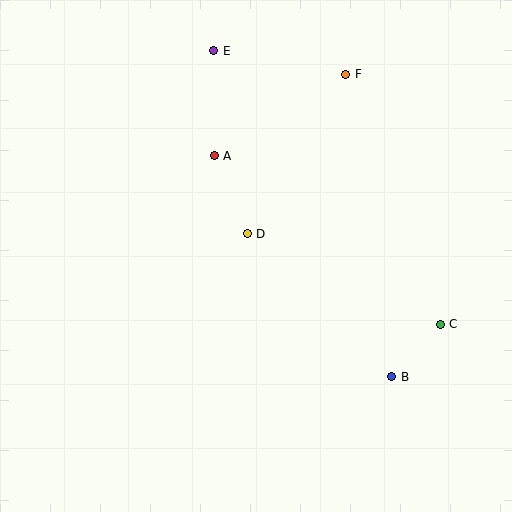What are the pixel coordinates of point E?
Point E is at (214, 51).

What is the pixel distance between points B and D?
The distance between B and D is 204 pixels.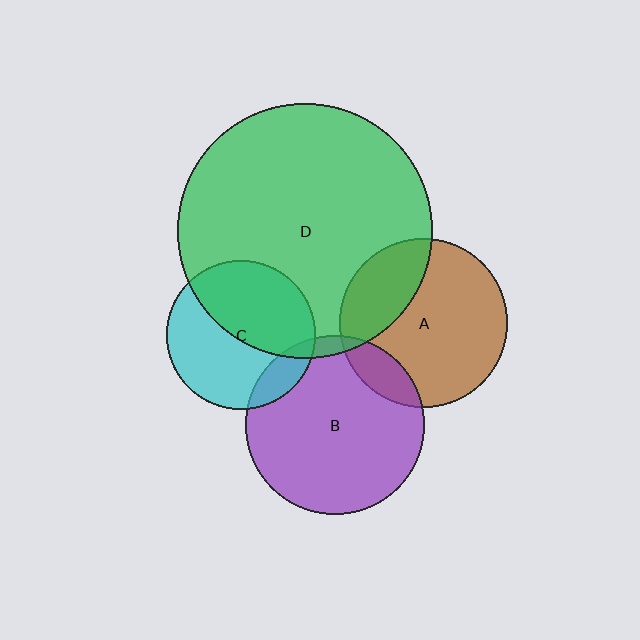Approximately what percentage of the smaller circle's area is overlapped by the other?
Approximately 15%.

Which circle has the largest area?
Circle D (green).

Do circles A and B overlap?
Yes.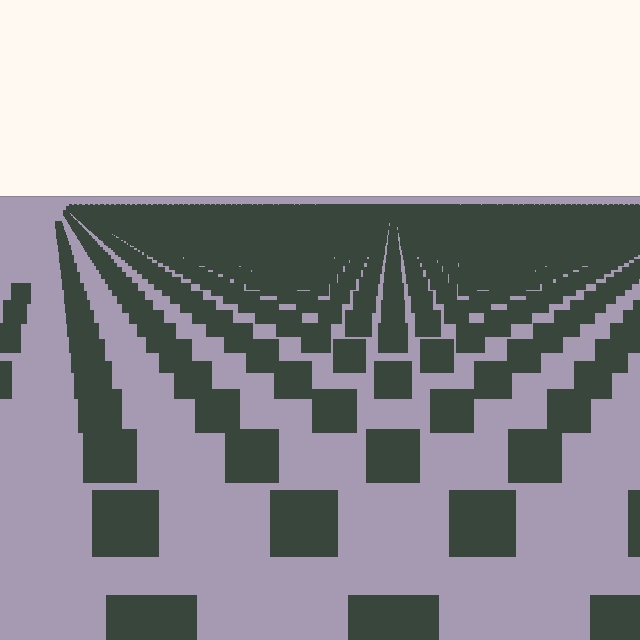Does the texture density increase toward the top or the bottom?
Density increases toward the top.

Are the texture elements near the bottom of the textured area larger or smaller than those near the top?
Larger. Near the bottom, elements are closer to the viewer and appear at a bigger on-screen size.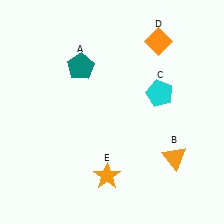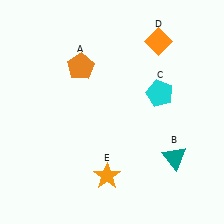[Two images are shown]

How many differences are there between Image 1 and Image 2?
There are 2 differences between the two images.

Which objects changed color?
A changed from teal to orange. B changed from orange to teal.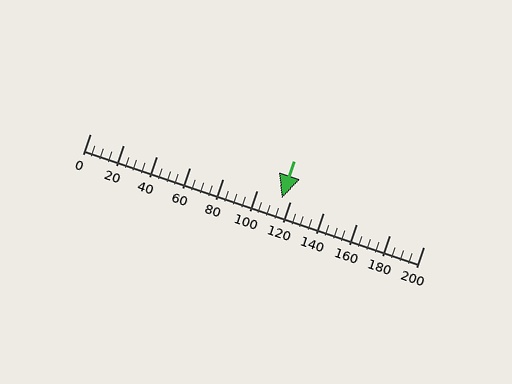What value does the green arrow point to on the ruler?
The green arrow points to approximately 115.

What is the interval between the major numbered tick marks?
The major tick marks are spaced 20 units apart.